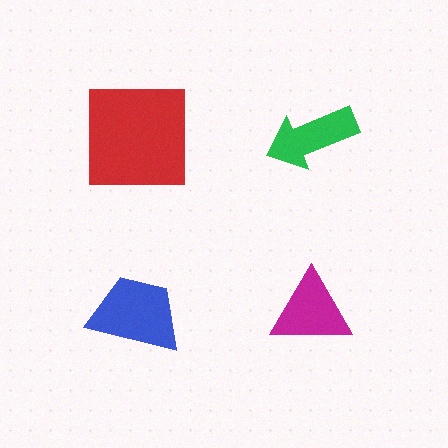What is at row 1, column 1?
A red square.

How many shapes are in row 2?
2 shapes.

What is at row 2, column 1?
A blue trapezoid.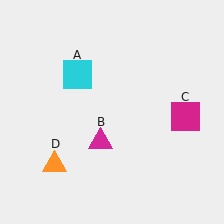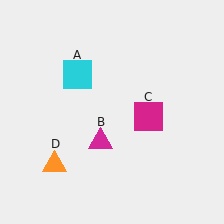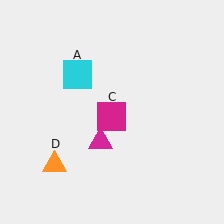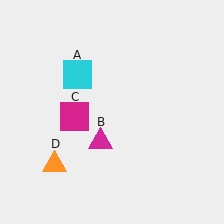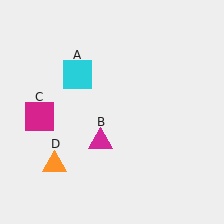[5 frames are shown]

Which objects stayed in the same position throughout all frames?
Cyan square (object A) and magenta triangle (object B) and orange triangle (object D) remained stationary.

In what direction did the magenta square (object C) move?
The magenta square (object C) moved left.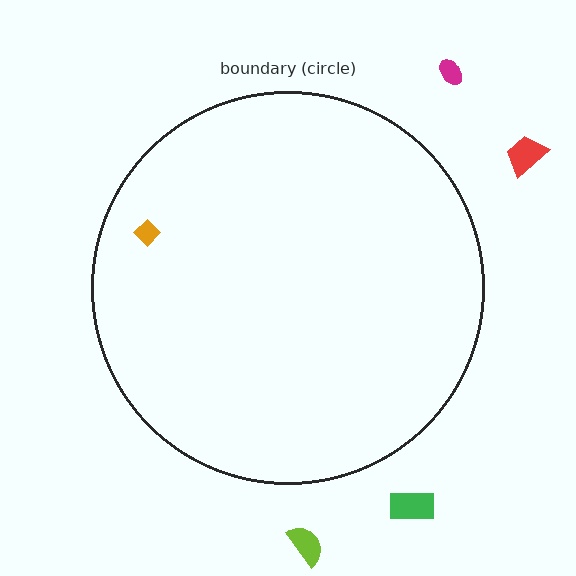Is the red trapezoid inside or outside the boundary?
Outside.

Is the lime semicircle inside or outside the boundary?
Outside.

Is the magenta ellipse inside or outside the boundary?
Outside.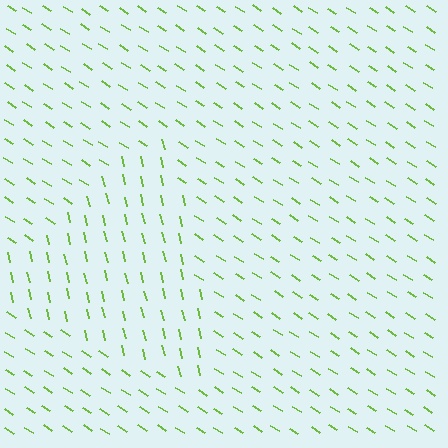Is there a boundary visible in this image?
Yes, there is a texture boundary formed by a change in line orientation.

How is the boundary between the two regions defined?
The boundary is defined purely by a change in line orientation (approximately 45 degrees difference). All lines are the same color and thickness.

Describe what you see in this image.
The image is filled with small lime line segments. A triangle region in the image has lines oriented differently from the surrounding lines, creating a visible texture boundary.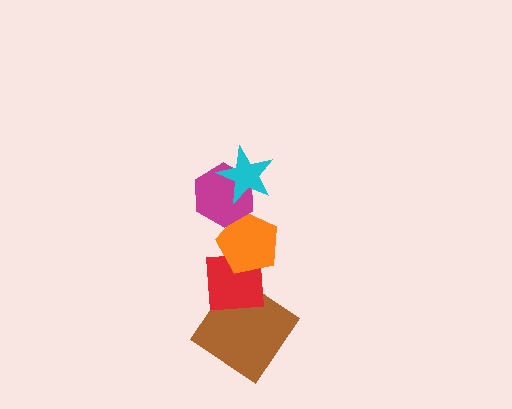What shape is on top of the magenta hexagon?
The cyan star is on top of the magenta hexagon.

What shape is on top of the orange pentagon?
The magenta hexagon is on top of the orange pentagon.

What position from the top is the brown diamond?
The brown diamond is 5th from the top.